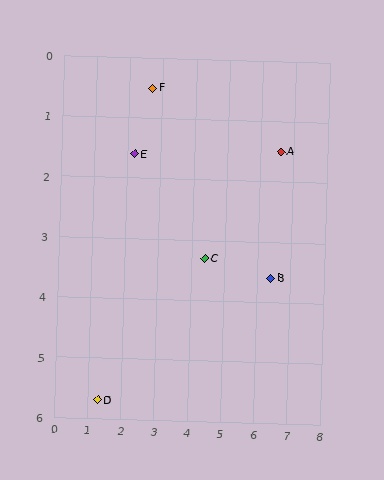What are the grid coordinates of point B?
Point B is at approximately (6.4, 3.6).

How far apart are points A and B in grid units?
Points A and B are about 2.1 grid units apart.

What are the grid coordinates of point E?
Point E is at approximately (2.2, 1.6).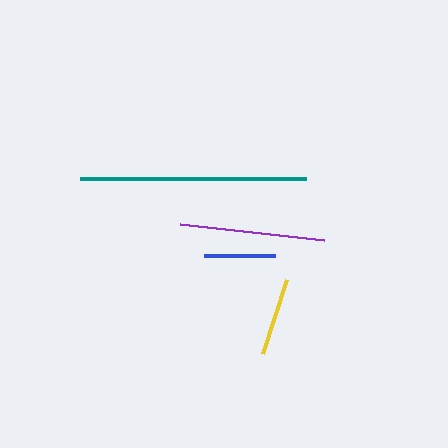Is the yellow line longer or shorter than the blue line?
The yellow line is longer than the blue line.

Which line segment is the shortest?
The blue line is the shortest at approximately 71 pixels.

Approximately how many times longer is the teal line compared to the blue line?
The teal line is approximately 3.2 times the length of the blue line.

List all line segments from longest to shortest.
From longest to shortest: teal, purple, yellow, blue.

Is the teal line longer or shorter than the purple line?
The teal line is longer than the purple line.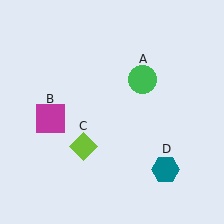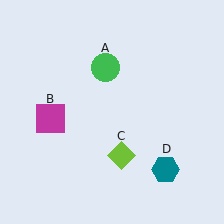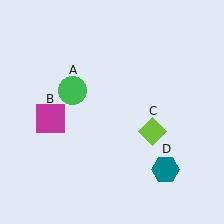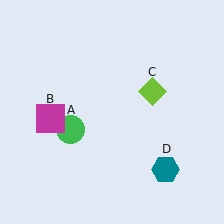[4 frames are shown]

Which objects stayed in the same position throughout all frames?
Magenta square (object B) and teal hexagon (object D) remained stationary.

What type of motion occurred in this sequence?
The green circle (object A), lime diamond (object C) rotated counterclockwise around the center of the scene.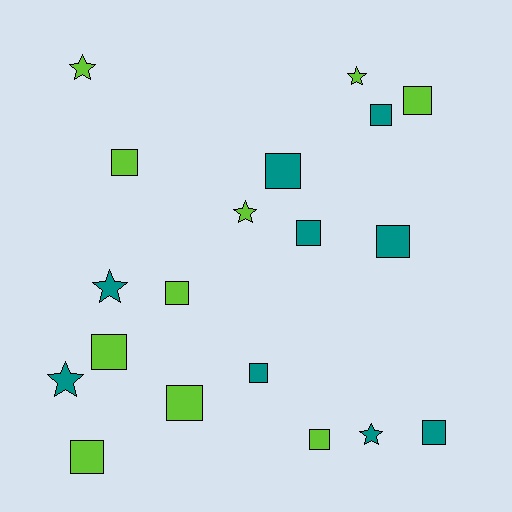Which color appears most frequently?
Lime, with 10 objects.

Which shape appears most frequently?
Square, with 13 objects.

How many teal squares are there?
There are 6 teal squares.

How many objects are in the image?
There are 19 objects.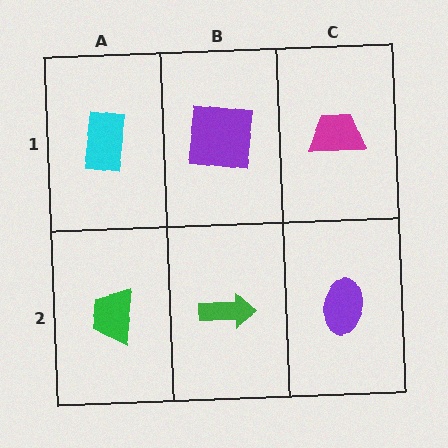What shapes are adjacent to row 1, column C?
A purple ellipse (row 2, column C), a purple square (row 1, column B).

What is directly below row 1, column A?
A green trapezoid.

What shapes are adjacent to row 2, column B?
A purple square (row 1, column B), a green trapezoid (row 2, column A), a purple ellipse (row 2, column C).